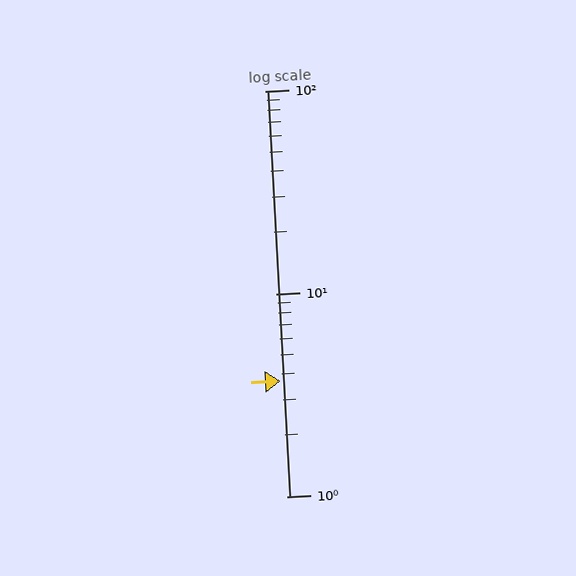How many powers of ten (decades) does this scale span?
The scale spans 2 decades, from 1 to 100.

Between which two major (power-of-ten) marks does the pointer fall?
The pointer is between 1 and 10.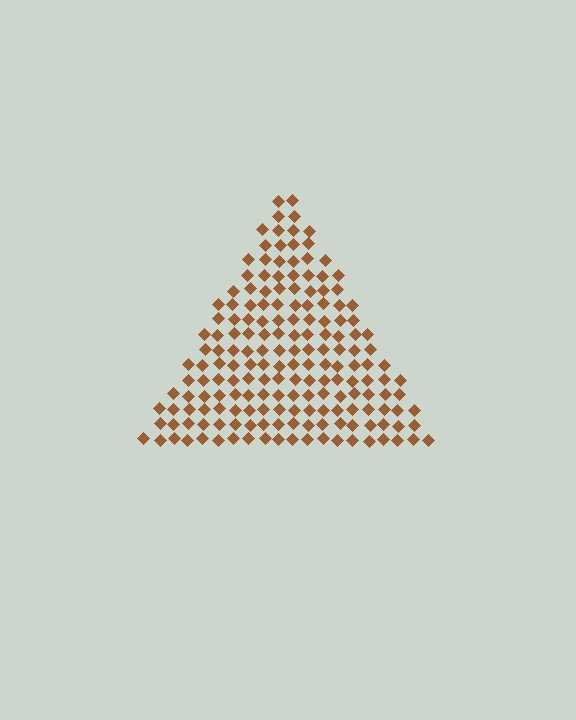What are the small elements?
The small elements are diamonds.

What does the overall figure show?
The overall figure shows a triangle.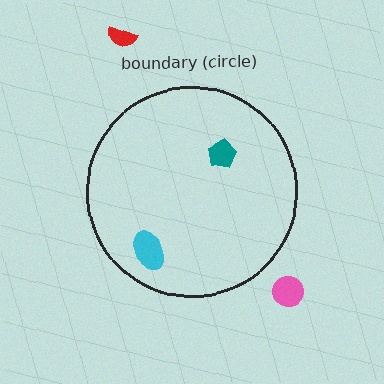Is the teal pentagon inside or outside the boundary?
Inside.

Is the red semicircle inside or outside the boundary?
Outside.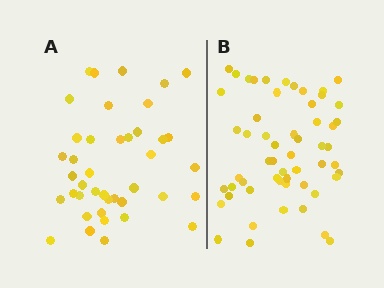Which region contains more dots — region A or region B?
Region B (the right region) has more dots.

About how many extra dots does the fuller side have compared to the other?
Region B has approximately 15 more dots than region A.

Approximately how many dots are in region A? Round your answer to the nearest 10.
About 40 dots. (The exact count is 41, which rounds to 40.)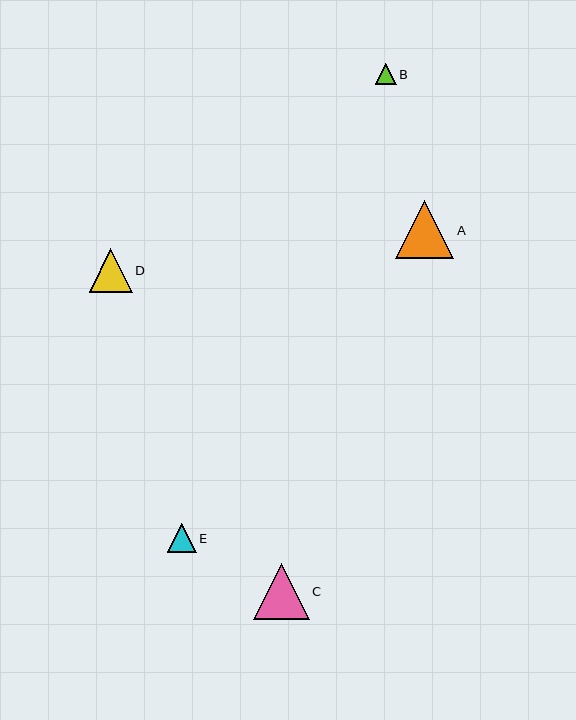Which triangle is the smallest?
Triangle B is the smallest with a size of approximately 21 pixels.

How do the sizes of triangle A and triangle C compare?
Triangle A and triangle C are approximately the same size.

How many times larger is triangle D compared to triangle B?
Triangle D is approximately 2.0 times the size of triangle B.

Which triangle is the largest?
Triangle A is the largest with a size of approximately 58 pixels.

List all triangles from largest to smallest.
From largest to smallest: A, C, D, E, B.